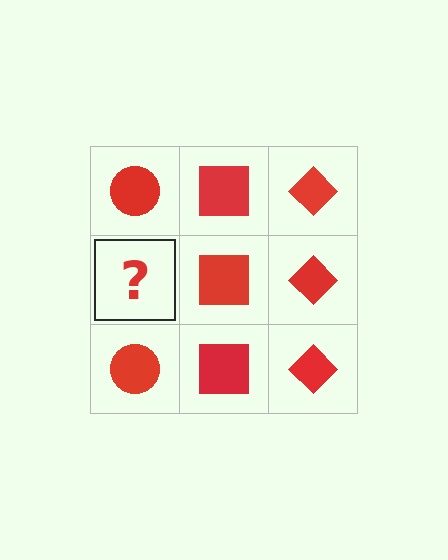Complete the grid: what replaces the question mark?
The question mark should be replaced with a red circle.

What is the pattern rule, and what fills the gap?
The rule is that each column has a consistent shape. The gap should be filled with a red circle.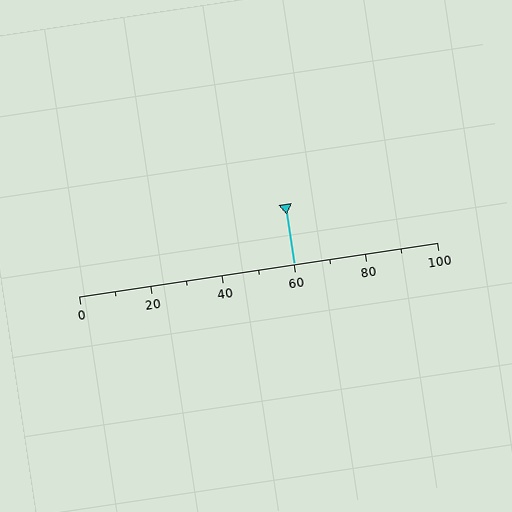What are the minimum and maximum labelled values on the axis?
The axis runs from 0 to 100.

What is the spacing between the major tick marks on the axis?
The major ticks are spaced 20 apart.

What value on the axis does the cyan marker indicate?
The marker indicates approximately 60.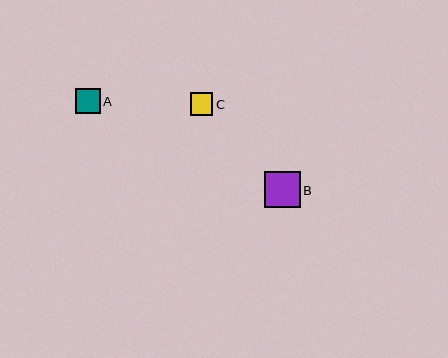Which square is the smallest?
Square C is the smallest with a size of approximately 22 pixels.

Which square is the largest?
Square B is the largest with a size of approximately 36 pixels.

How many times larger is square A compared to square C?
Square A is approximately 1.1 times the size of square C.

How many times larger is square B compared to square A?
Square B is approximately 1.4 times the size of square A.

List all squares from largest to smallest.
From largest to smallest: B, A, C.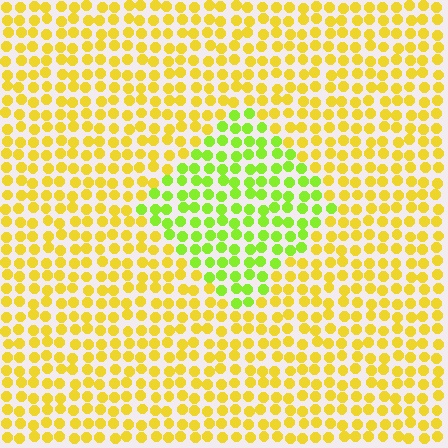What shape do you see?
I see a diamond.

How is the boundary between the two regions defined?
The boundary is defined purely by a slight shift in hue (about 41 degrees). Spacing, size, and orientation are identical on both sides.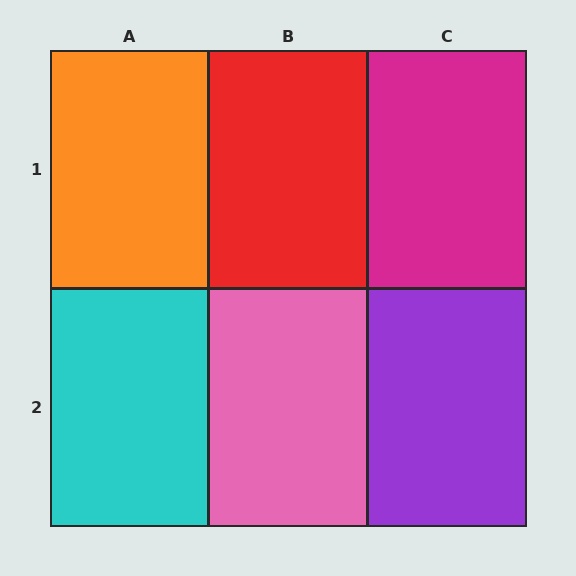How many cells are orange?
1 cell is orange.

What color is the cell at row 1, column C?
Magenta.